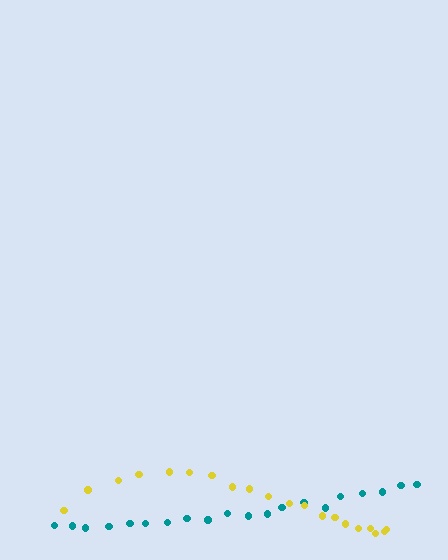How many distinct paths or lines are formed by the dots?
There are 2 distinct paths.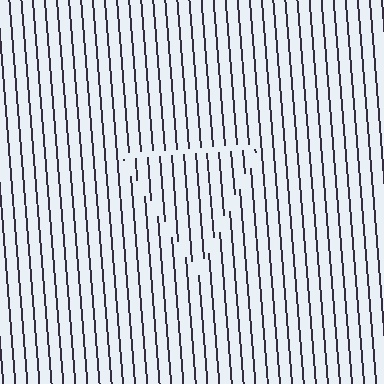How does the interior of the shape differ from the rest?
The interior of the shape contains the same grating, shifted by half a period — the contour is defined by the phase discontinuity where line-ends from the inner and outer gratings abut.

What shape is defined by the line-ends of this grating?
An illusory triangle. The interior of the shape contains the same grating, shifted by half a period — the contour is defined by the phase discontinuity where line-ends from the inner and outer gratings abut.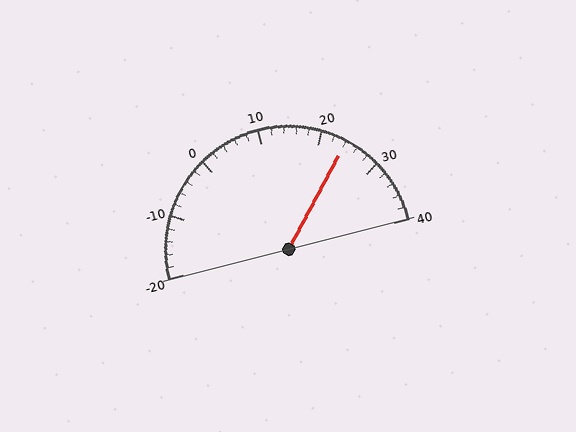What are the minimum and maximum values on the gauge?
The gauge ranges from -20 to 40.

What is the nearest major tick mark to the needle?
The nearest major tick mark is 20.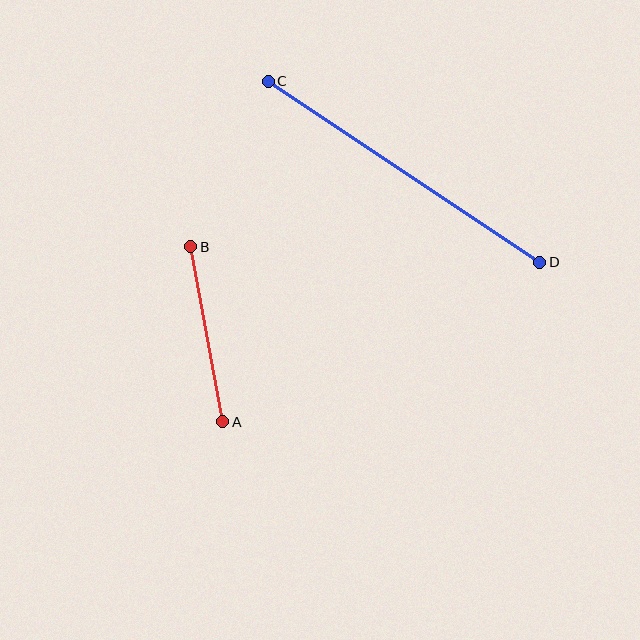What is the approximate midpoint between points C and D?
The midpoint is at approximately (404, 172) pixels.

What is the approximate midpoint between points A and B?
The midpoint is at approximately (207, 334) pixels.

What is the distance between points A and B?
The distance is approximately 178 pixels.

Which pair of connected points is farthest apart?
Points C and D are farthest apart.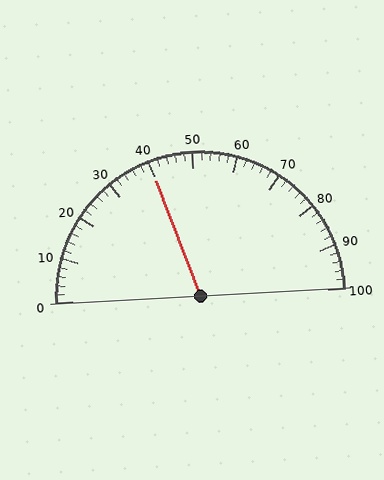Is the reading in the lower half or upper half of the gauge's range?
The reading is in the lower half of the range (0 to 100).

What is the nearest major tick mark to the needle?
The nearest major tick mark is 40.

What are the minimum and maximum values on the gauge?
The gauge ranges from 0 to 100.